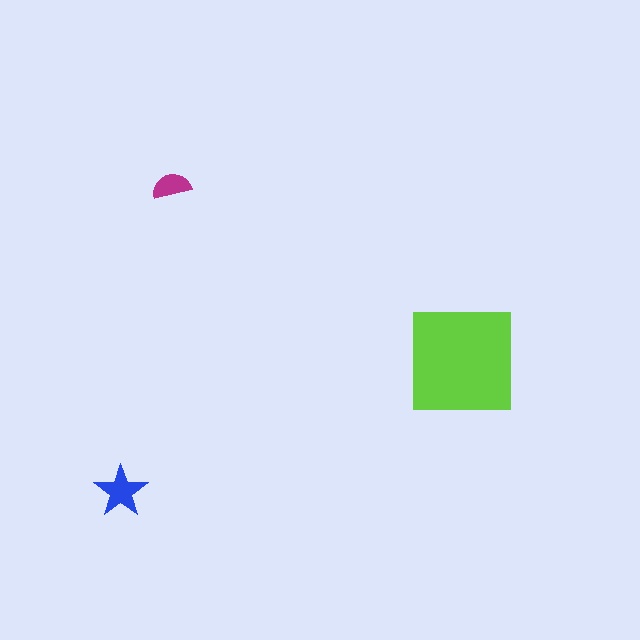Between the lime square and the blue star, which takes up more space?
The lime square.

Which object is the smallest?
The magenta semicircle.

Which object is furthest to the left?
The blue star is leftmost.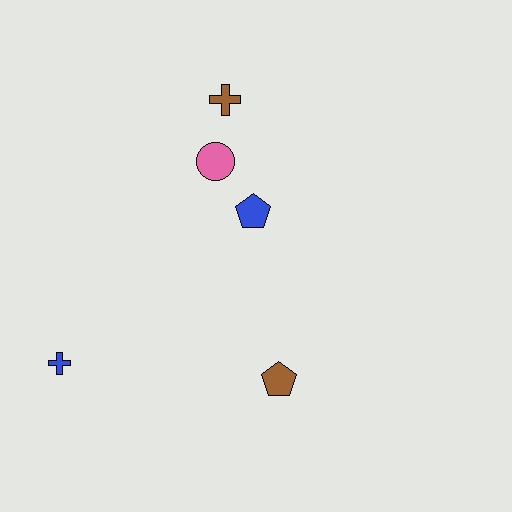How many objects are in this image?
There are 5 objects.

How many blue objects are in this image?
There are 2 blue objects.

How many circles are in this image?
There is 1 circle.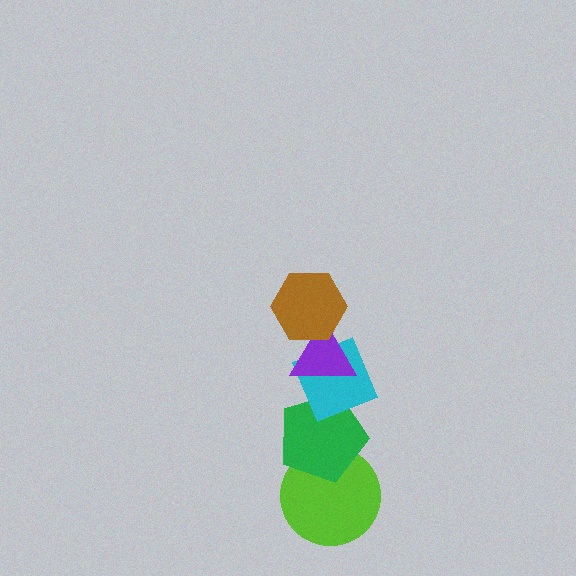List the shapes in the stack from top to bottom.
From top to bottom: the brown hexagon, the purple triangle, the cyan diamond, the green pentagon, the lime circle.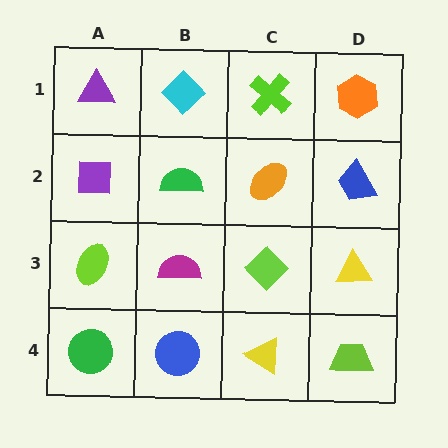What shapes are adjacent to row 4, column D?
A yellow triangle (row 3, column D), a yellow triangle (row 4, column C).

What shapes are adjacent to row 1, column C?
An orange ellipse (row 2, column C), a cyan diamond (row 1, column B), an orange hexagon (row 1, column D).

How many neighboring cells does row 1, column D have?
2.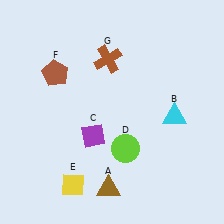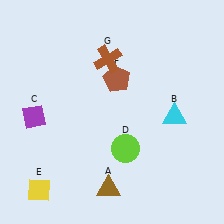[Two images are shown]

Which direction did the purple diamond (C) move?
The purple diamond (C) moved left.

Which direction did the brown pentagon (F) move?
The brown pentagon (F) moved right.